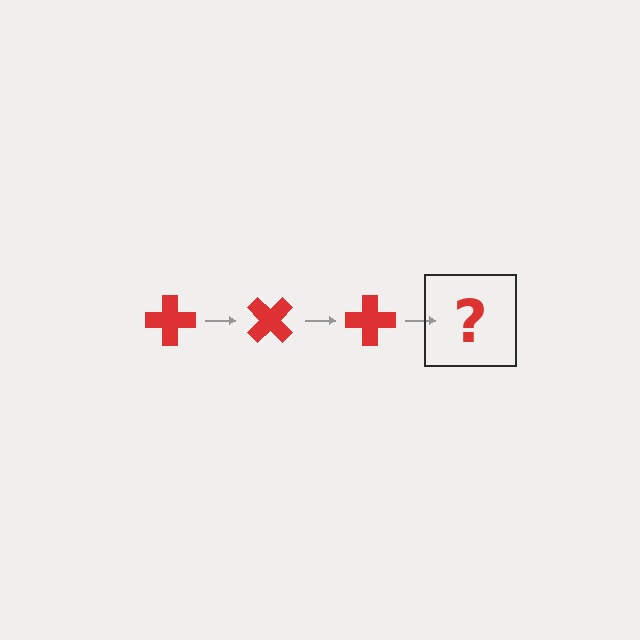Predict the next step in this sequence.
The next step is a red cross rotated 135 degrees.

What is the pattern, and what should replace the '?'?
The pattern is that the cross rotates 45 degrees each step. The '?' should be a red cross rotated 135 degrees.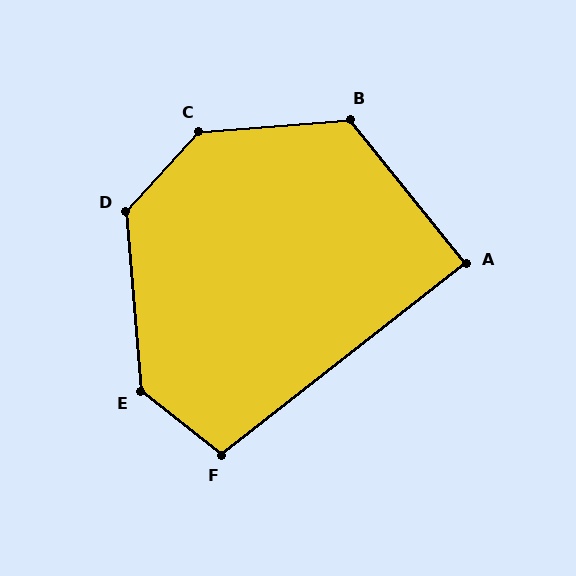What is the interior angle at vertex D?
Approximately 132 degrees (obtuse).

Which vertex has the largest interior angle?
C, at approximately 137 degrees.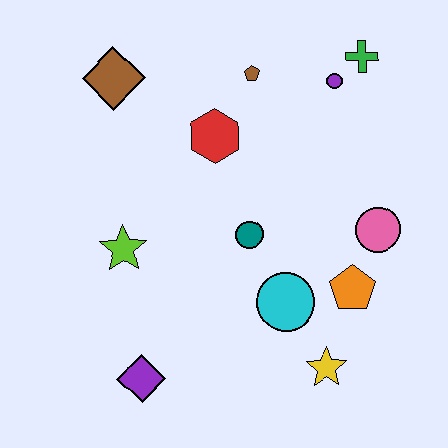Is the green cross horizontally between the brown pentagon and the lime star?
No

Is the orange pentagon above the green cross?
No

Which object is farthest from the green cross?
The purple diamond is farthest from the green cross.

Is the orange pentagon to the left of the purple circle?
No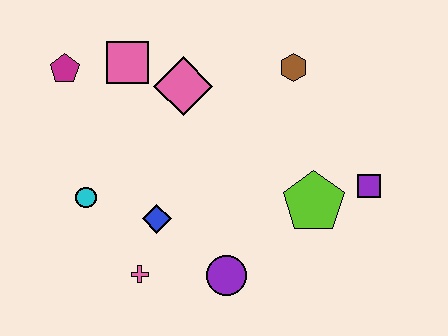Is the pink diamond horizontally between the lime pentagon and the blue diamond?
Yes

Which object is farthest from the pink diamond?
The purple square is farthest from the pink diamond.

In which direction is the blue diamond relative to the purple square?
The blue diamond is to the left of the purple square.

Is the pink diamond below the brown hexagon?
Yes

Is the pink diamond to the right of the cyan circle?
Yes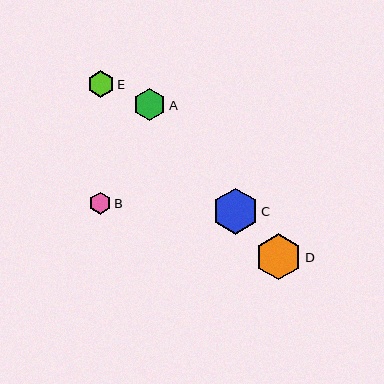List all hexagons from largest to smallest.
From largest to smallest: D, C, A, E, B.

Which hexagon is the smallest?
Hexagon B is the smallest with a size of approximately 22 pixels.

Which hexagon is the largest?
Hexagon D is the largest with a size of approximately 46 pixels.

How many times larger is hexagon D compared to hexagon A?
Hexagon D is approximately 1.4 times the size of hexagon A.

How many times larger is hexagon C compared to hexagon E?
Hexagon C is approximately 1.7 times the size of hexagon E.